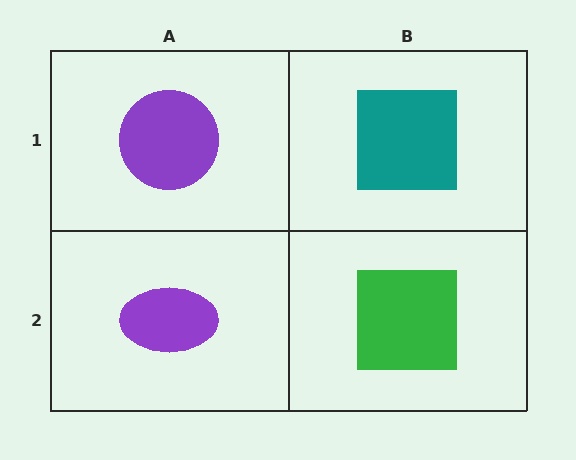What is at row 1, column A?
A purple circle.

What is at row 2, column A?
A purple ellipse.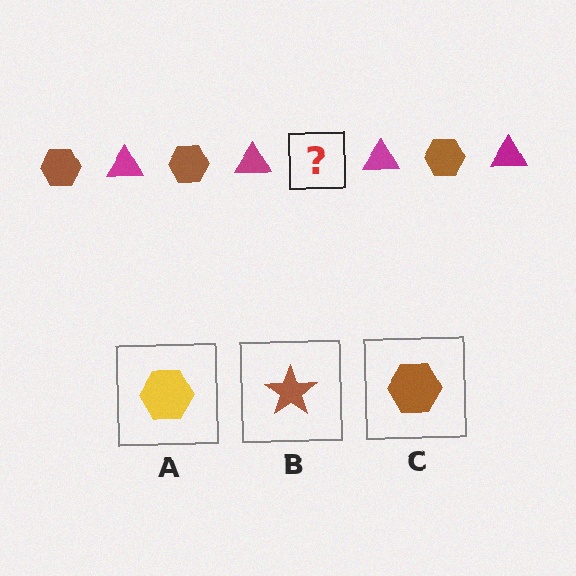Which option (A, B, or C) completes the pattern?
C.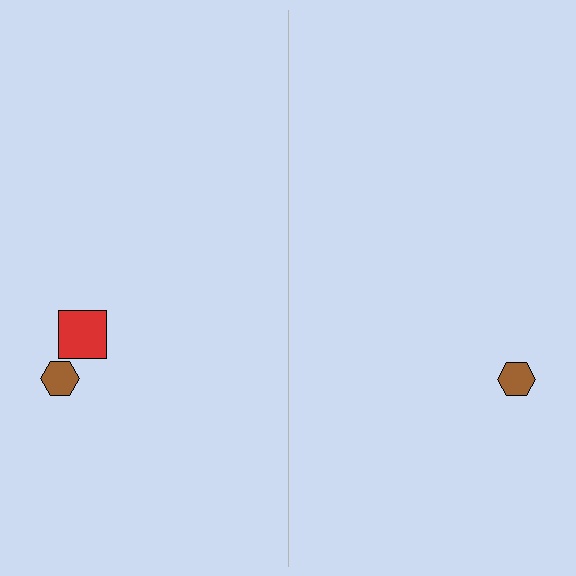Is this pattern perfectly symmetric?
No, the pattern is not perfectly symmetric. A red square is missing from the right side.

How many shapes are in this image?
There are 3 shapes in this image.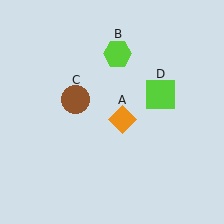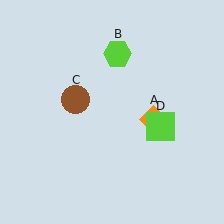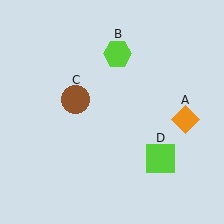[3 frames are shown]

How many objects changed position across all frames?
2 objects changed position: orange diamond (object A), lime square (object D).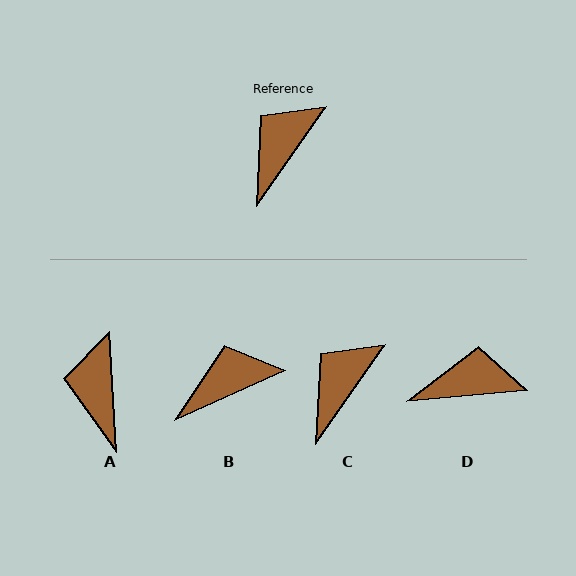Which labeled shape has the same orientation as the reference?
C.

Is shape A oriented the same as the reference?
No, it is off by about 38 degrees.